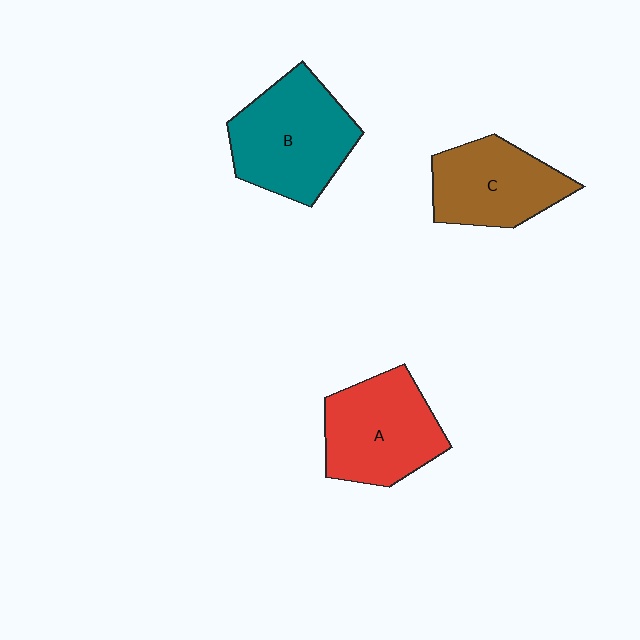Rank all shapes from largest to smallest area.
From largest to smallest: B (teal), A (red), C (brown).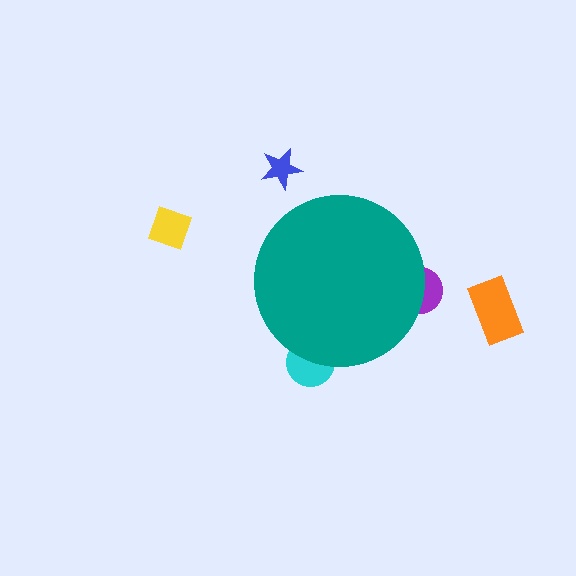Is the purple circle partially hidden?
Yes, the purple circle is partially hidden behind the teal circle.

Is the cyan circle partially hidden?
Yes, the cyan circle is partially hidden behind the teal circle.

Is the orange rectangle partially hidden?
No, the orange rectangle is fully visible.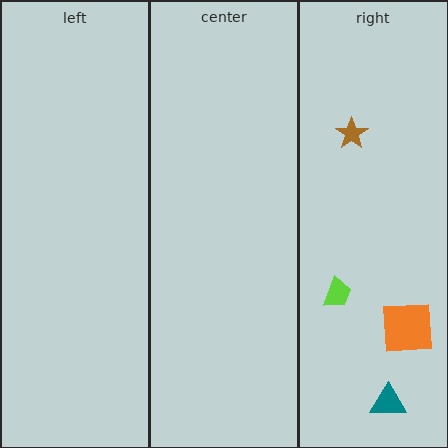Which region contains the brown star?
The right region.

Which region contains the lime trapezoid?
The right region.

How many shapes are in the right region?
4.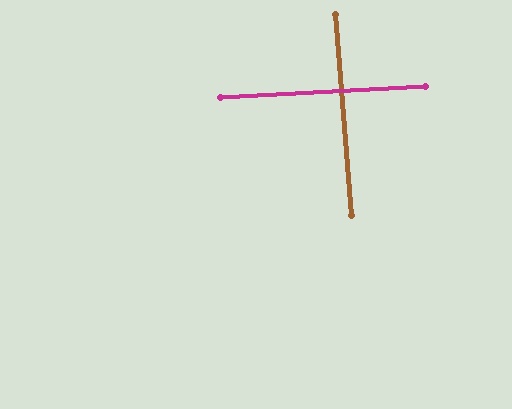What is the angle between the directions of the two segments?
Approximately 88 degrees.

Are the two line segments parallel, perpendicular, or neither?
Perpendicular — they meet at approximately 88°.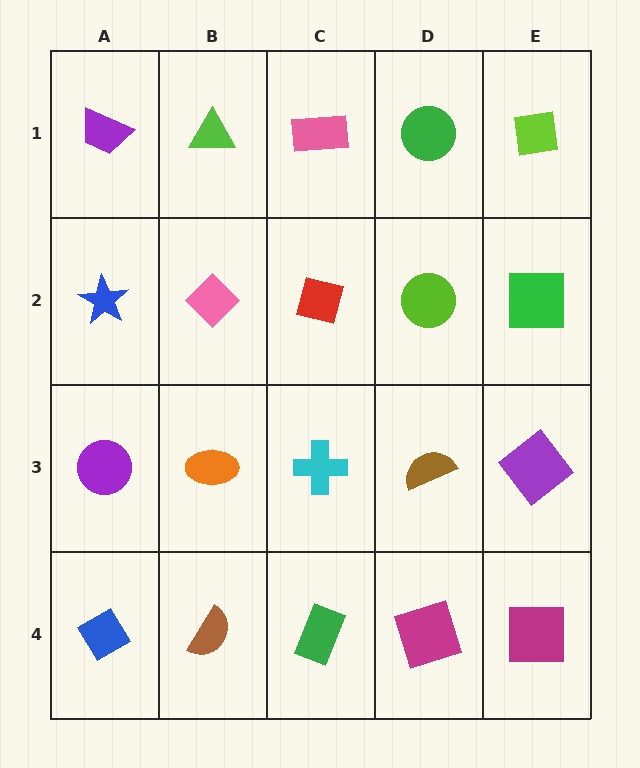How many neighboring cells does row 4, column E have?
2.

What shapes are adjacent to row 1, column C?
A red square (row 2, column C), a lime triangle (row 1, column B), a green circle (row 1, column D).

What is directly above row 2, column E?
A lime square.